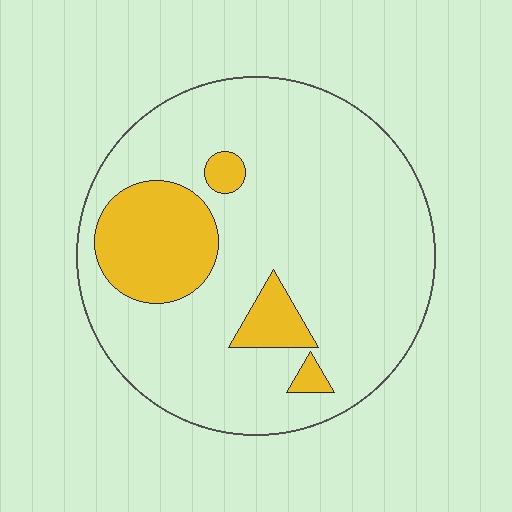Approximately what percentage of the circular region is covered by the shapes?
Approximately 20%.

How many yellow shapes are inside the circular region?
4.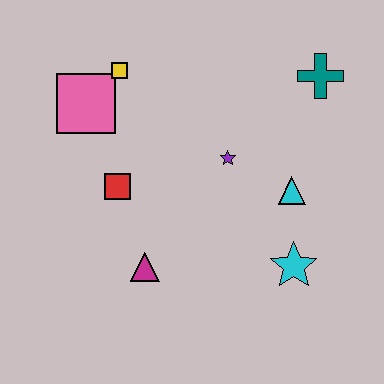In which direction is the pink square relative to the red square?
The pink square is above the red square.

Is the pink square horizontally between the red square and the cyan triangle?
No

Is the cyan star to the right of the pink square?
Yes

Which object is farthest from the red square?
The teal cross is farthest from the red square.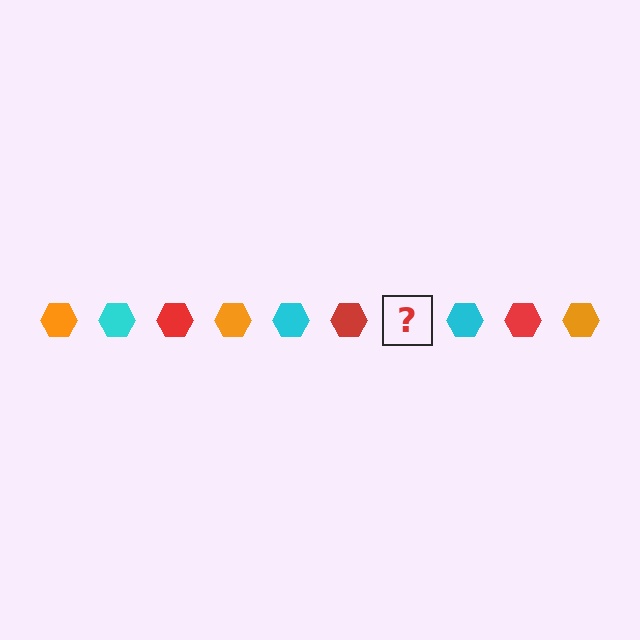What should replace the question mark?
The question mark should be replaced with an orange hexagon.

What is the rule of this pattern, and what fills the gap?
The rule is that the pattern cycles through orange, cyan, red hexagons. The gap should be filled with an orange hexagon.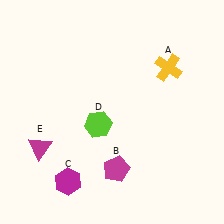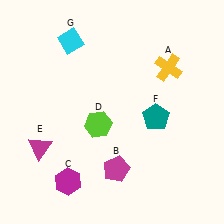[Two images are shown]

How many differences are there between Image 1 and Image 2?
There are 2 differences between the two images.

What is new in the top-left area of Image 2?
A cyan diamond (G) was added in the top-left area of Image 2.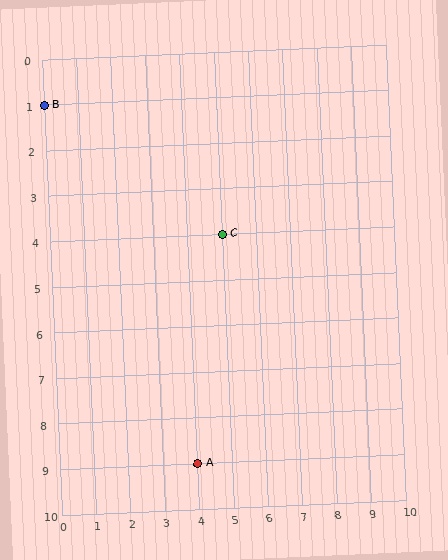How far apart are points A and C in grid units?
Points A and C are 1 column and 5 rows apart (about 5.1 grid units diagonally).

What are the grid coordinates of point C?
Point C is at grid coordinates (5, 4).